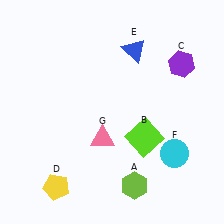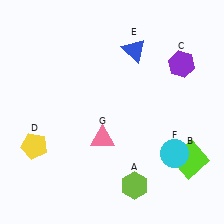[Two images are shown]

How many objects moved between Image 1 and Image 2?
2 objects moved between the two images.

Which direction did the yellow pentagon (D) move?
The yellow pentagon (D) moved up.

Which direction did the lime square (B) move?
The lime square (B) moved right.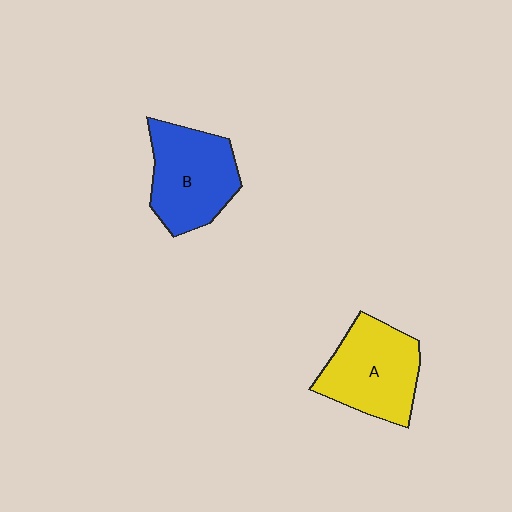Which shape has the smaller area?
Shape A (yellow).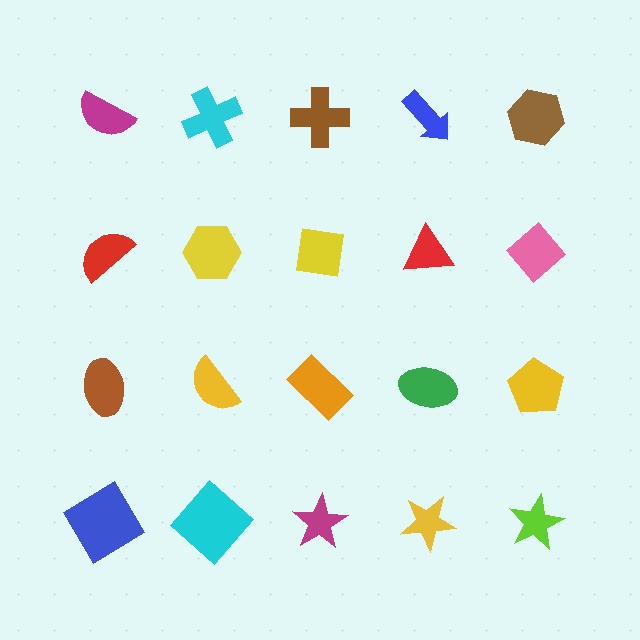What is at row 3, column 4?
A green ellipse.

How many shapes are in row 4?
5 shapes.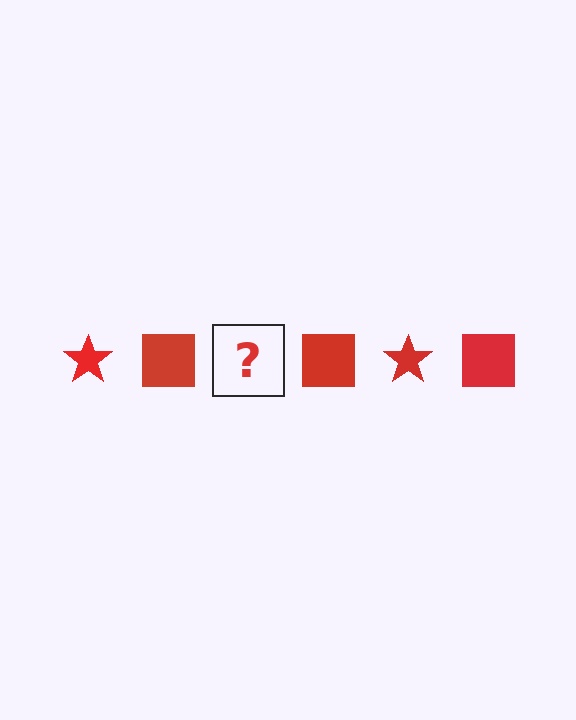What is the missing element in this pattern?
The missing element is a red star.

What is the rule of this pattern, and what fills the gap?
The rule is that the pattern cycles through star, square shapes in red. The gap should be filled with a red star.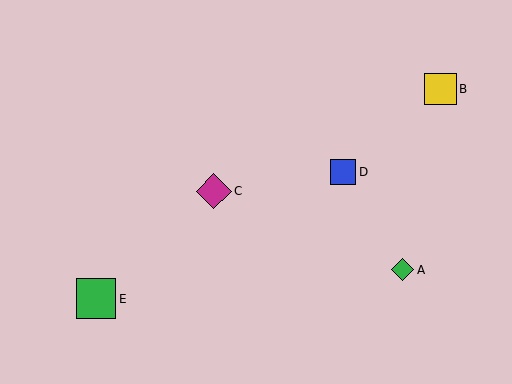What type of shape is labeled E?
Shape E is a green square.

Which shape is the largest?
The green square (labeled E) is the largest.